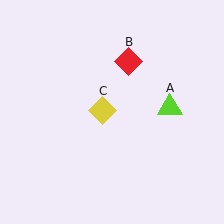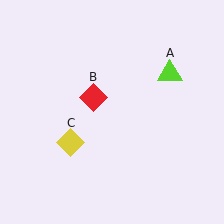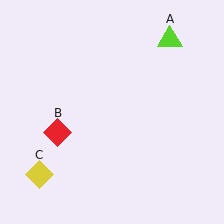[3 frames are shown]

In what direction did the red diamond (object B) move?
The red diamond (object B) moved down and to the left.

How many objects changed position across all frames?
3 objects changed position: lime triangle (object A), red diamond (object B), yellow diamond (object C).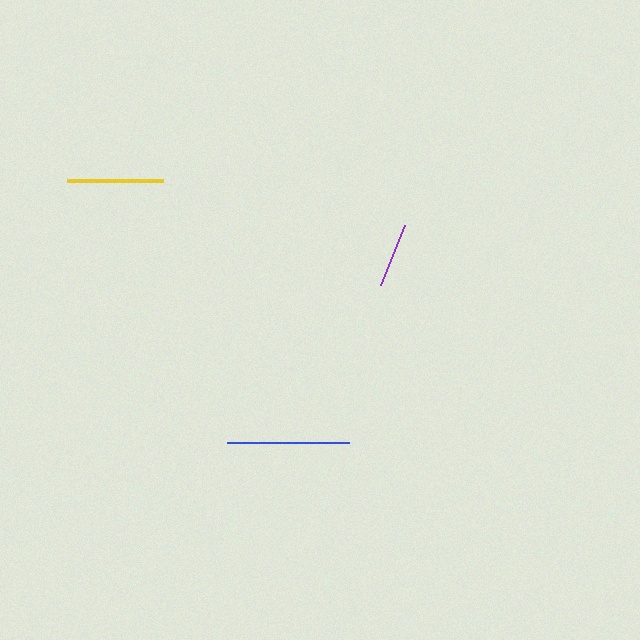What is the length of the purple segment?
The purple segment is approximately 64 pixels long.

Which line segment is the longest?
The blue line is the longest at approximately 121 pixels.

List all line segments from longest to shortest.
From longest to shortest: blue, yellow, purple.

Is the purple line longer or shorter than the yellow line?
The yellow line is longer than the purple line.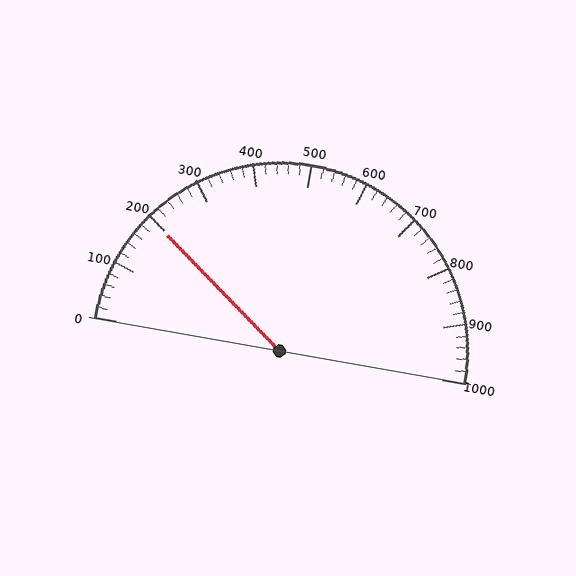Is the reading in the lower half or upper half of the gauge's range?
The reading is in the lower half of the range (0 to 1000).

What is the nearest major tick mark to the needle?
The nearest major tick mark is 200.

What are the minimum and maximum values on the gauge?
The gauge ranges from 0 to 1000.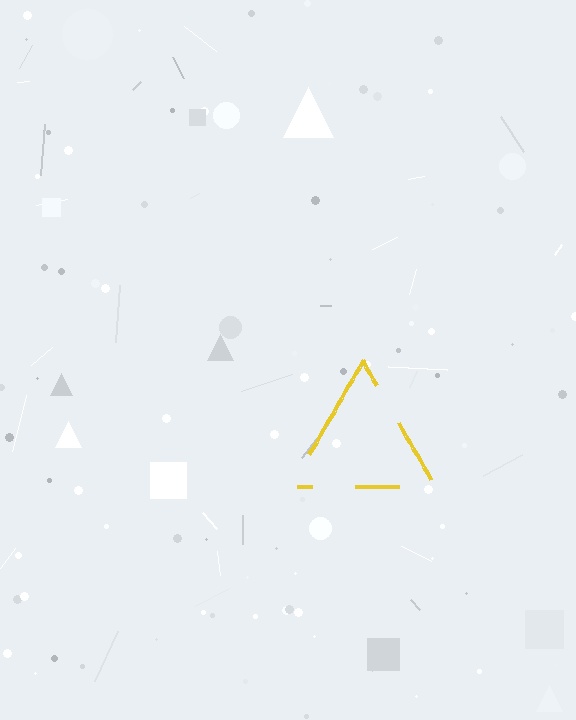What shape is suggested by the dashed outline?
The dashed outline suggests a triangle.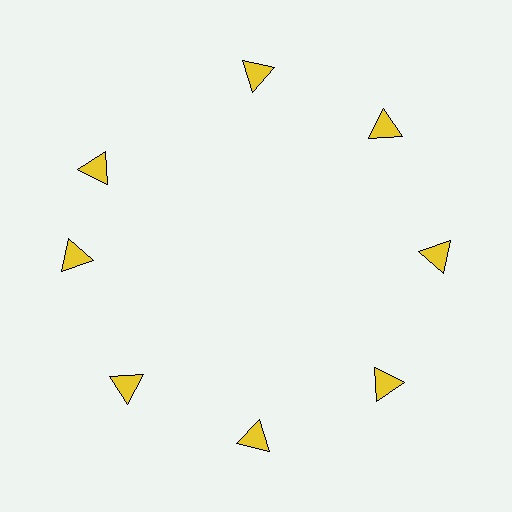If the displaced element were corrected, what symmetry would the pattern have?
It would have 8-fold rotational symmetry — the pattern would map onto itself every 45 degrees.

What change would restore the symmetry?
The symmetry would be restored by rotating it back into even spacing with its neighbors so that all 8 triangles sit at equal angles and equal distance from the center.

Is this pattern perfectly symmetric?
No. The 8 yellow triangles are arranged in a ring, but one element near the 10 o'clock position is rotated out of alignment along the ring, breaking the 8-fold rotational symmetry.